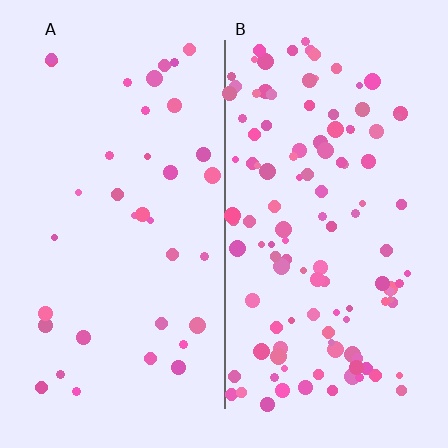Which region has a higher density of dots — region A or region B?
B (the right).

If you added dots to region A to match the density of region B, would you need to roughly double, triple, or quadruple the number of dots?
Approximately triple.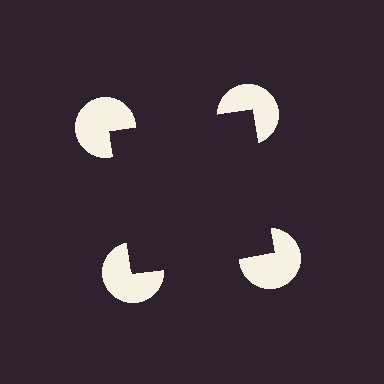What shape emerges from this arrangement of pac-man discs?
An illusory square — its edges are inferred from the aligned wedge cuts in the pac-man discs, not physically drawn.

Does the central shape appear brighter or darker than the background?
It typically appears slightly darker than the background, even though no actual brightness change is drawn.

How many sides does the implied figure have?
4 sides.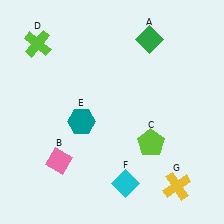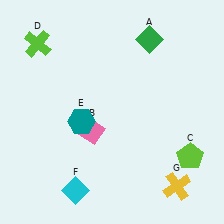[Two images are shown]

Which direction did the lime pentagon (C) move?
The lime pentagon (C) moved right.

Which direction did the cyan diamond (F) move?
The cyan diamond (F) moved left.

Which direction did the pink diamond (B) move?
The pink diamond (B) moved right.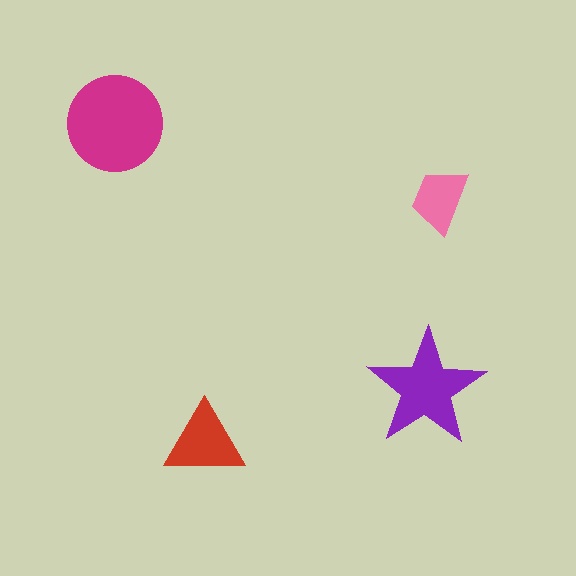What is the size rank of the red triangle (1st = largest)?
3rd.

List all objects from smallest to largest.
The pink trapezoid, the red triangle, the purple star, the magenta circle.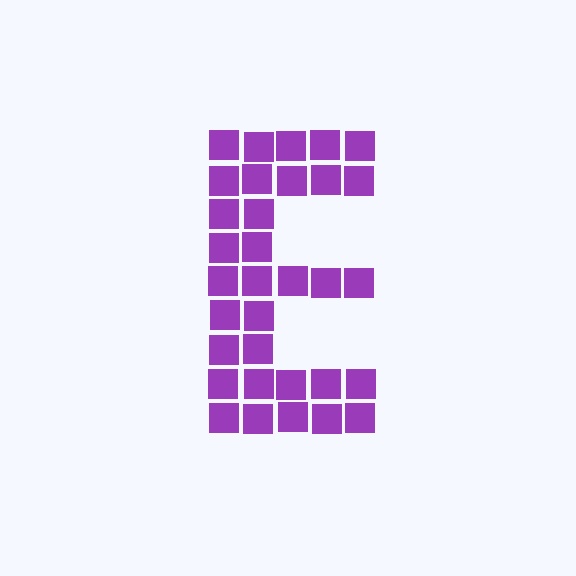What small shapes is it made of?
It is made of small squares.